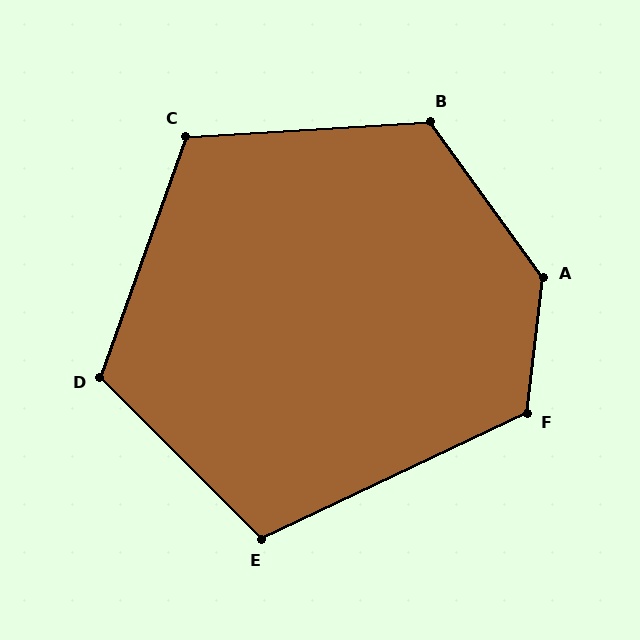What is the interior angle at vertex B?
Approximately 122 degrees (obtuse).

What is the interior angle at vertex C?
Approximately 113 degrees (obtuse).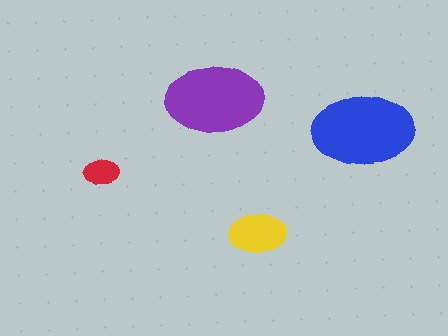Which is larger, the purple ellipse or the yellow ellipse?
The purple one.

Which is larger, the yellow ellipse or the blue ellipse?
The blue one.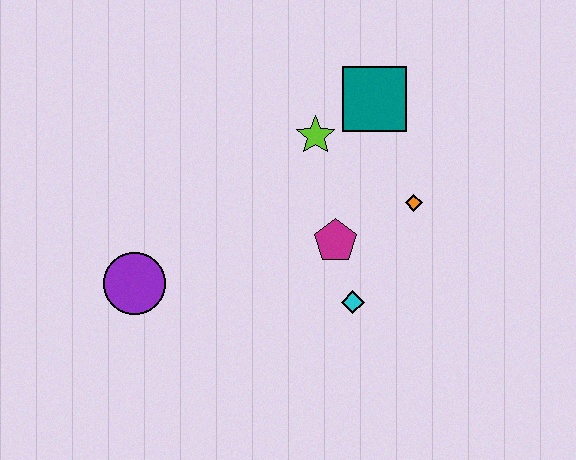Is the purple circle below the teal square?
Yes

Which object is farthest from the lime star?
The purple circle is farthest from the lime star.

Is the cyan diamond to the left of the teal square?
Yes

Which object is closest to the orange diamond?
The magenta pentagon is closest to the orange diamond.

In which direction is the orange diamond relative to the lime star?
The orange diamond is to the right of the lime star.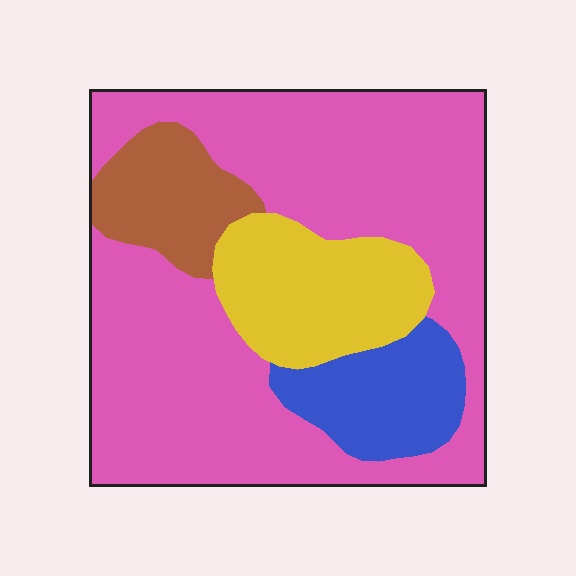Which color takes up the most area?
Pink, at roughly 65%.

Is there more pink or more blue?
Pink.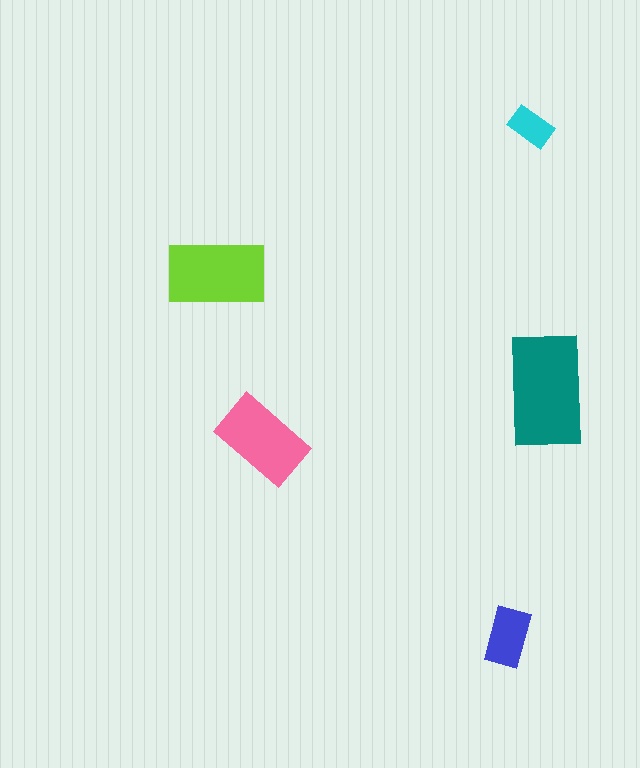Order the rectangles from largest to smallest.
the teal one, the lime one, the pink one, the blue one, the cyan one.